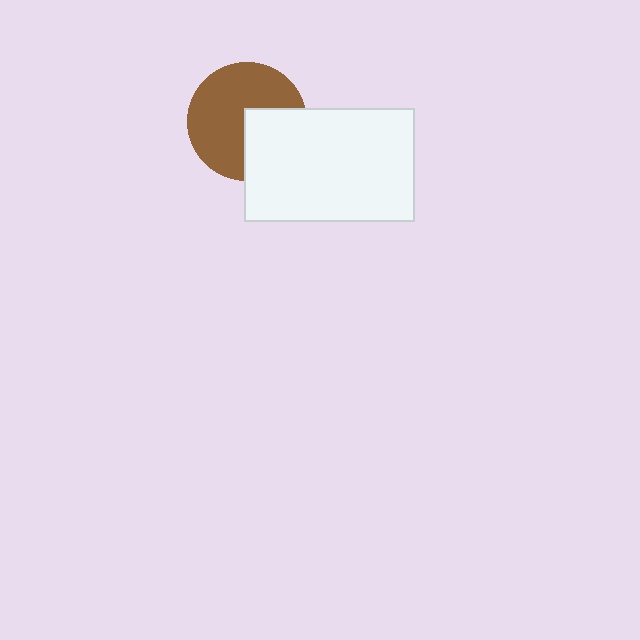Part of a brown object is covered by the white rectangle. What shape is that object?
It is a circle.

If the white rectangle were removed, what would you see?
You would see the complete brown circle.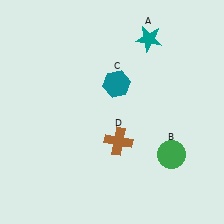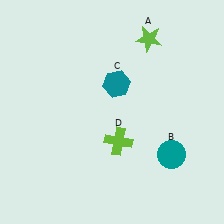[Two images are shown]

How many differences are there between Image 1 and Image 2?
There are 3 differences between the two images.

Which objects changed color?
A changed from teal to lime. B changed from green to teal. D changed from brown to lime.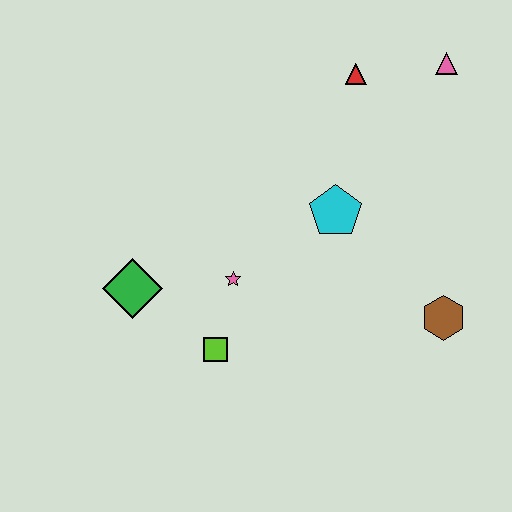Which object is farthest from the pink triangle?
The green diamond is farthest from the pink triangle.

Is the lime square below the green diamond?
Yes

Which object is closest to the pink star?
The lime square is closest to the pink star.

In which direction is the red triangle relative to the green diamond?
The red triangle is to the right of the green diamond.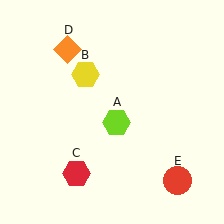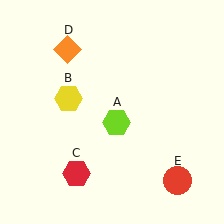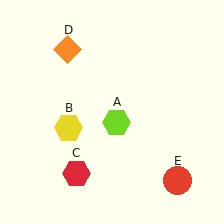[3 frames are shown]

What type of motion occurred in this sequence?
The yellow hexagon (object B) rotated counterclockwise around the center of the scene.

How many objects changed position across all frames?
1 object changed position: yellow hexagon (object B).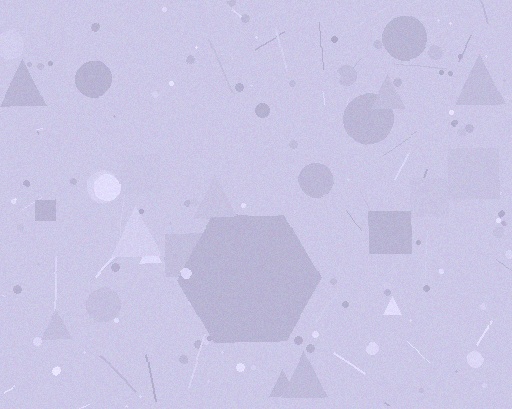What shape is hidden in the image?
A hexagon is hidden in the image.